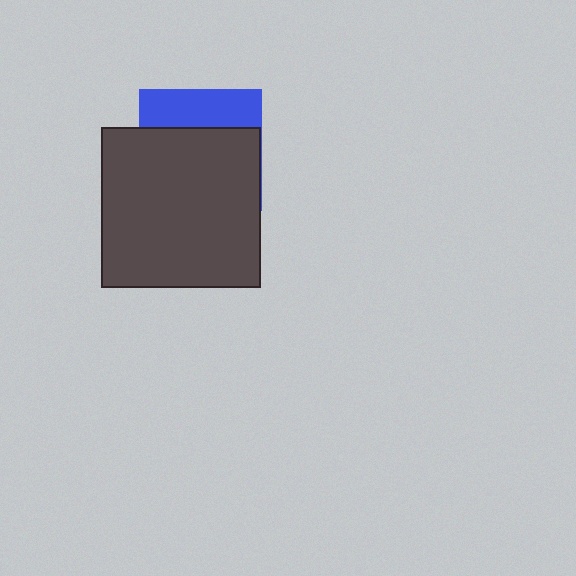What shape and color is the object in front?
The object in front is a dark gray square.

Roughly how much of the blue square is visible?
A small part of it is visible (roughly 31%).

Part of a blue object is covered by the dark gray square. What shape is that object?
It is a square.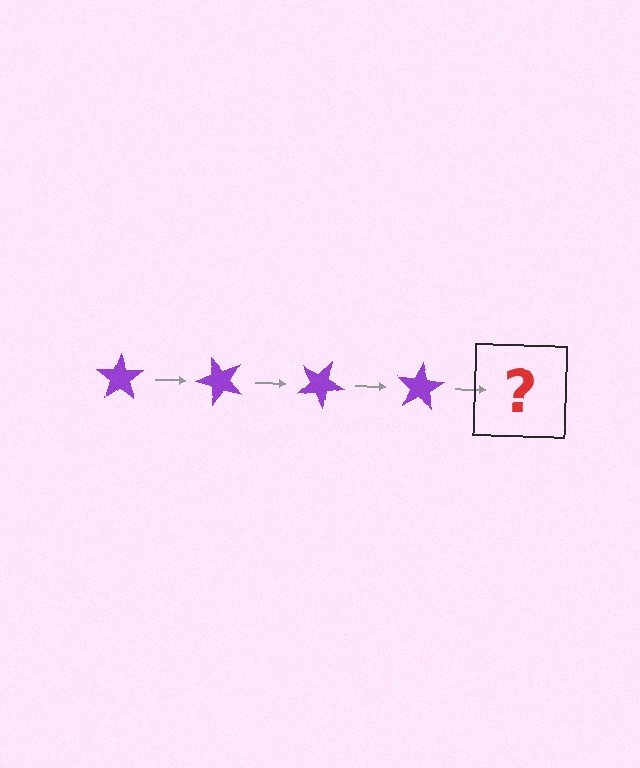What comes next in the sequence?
The next element should be a purple star rotated 200 degrees.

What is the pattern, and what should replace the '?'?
The pattern is that the star rotates 50 degrees each step. The '?' should be a purple star rotated 200 degrees.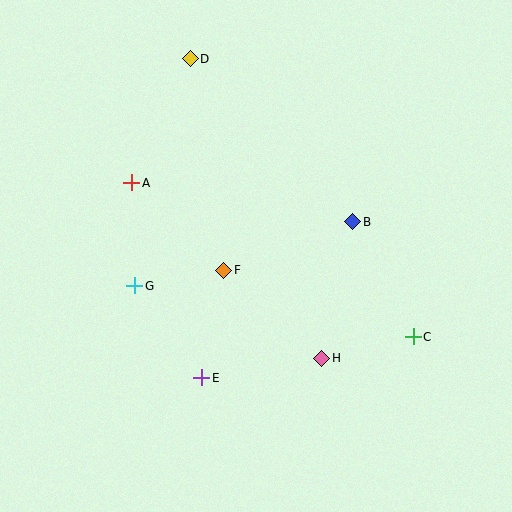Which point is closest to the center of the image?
Point F at (224, 270) is closest to the center.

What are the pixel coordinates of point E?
Point E is at (202, 378).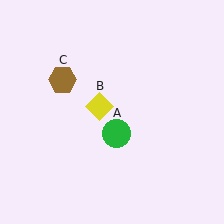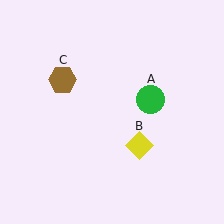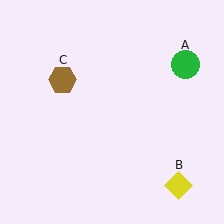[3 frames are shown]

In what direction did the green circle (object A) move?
The green circle (object A) moved up and to the right.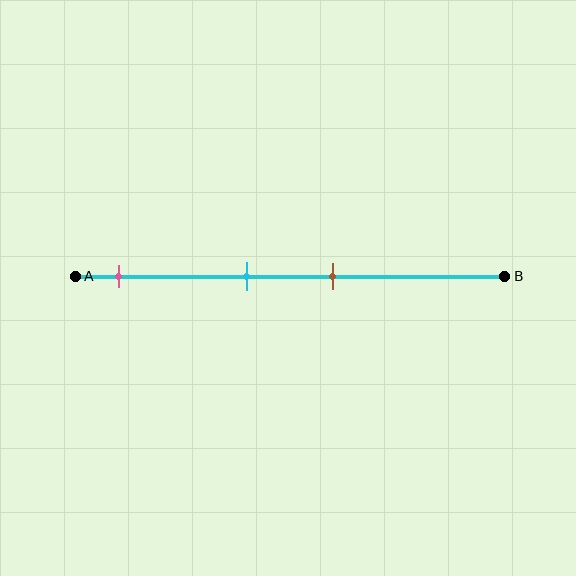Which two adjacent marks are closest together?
The cyan and brown marks are the closest adjacent pair.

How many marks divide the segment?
There are 3 marks dividing the segment.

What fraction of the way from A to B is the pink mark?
The pink mark is approximately 10% (0.1) of the way from A to B.